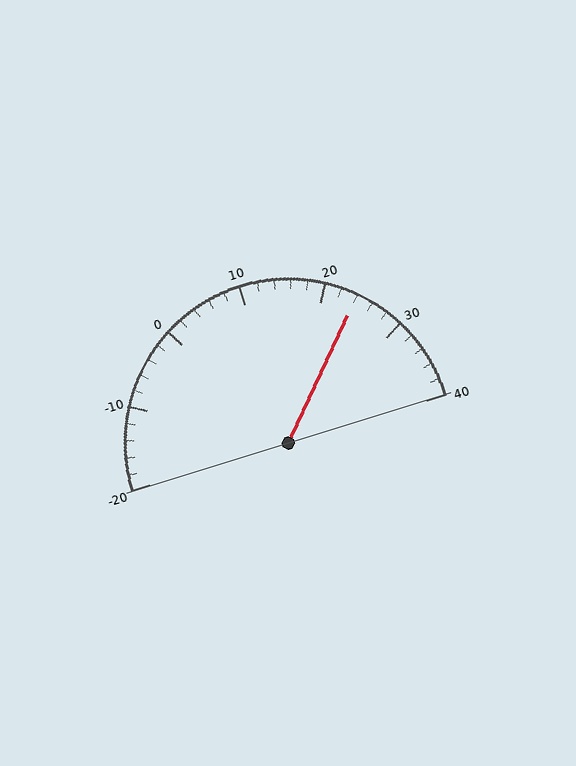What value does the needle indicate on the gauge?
The needle indicates approximately 24.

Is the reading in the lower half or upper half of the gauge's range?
The reading is in the upper half of the range (-20 to 40).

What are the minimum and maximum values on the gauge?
The gauge ranges from -20 to 40.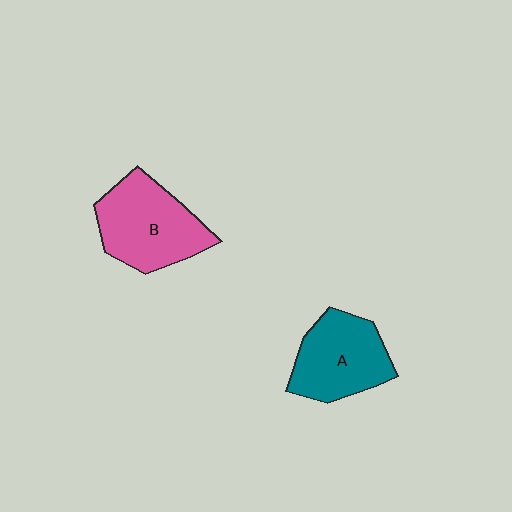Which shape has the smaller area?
Shape A (teal).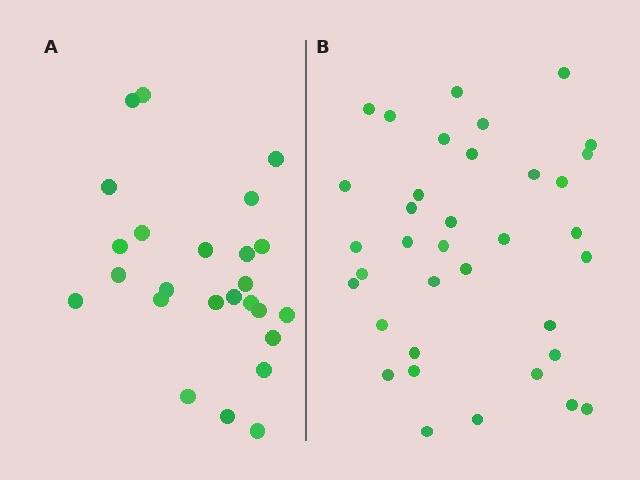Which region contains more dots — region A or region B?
Region B (the right region) has more dots.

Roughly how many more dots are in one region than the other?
Region B has roughly 12 or so more dots than region A.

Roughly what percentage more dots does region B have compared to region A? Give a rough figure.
About 45% more.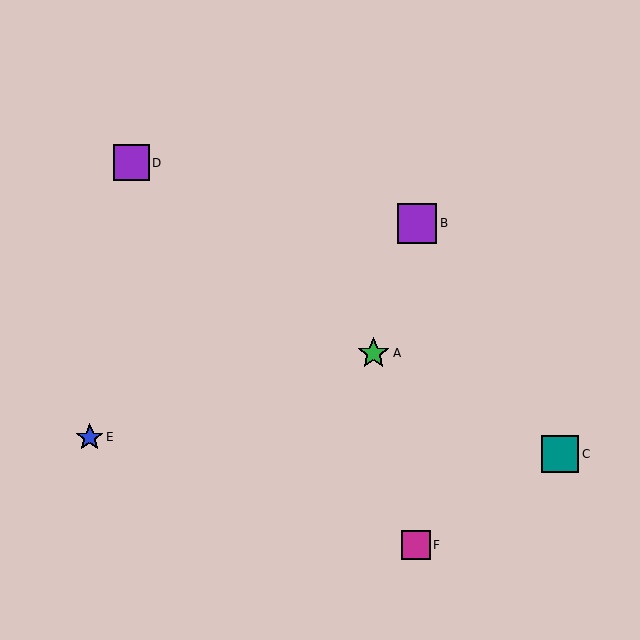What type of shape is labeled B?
Shape B is a purple square.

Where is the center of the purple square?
The center of the purple square is at (417, 223).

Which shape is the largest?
The purple square (labeled B) is the largest.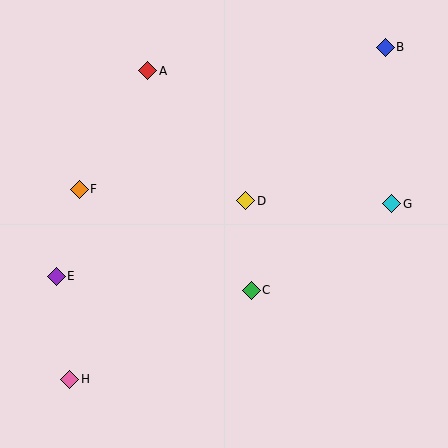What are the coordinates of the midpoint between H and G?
The midpoint between H and G is at (231, 292).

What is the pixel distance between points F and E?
The distance between F and E is 90 pixels.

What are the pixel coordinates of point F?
Point F is at (79, 189).